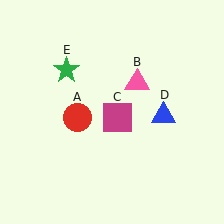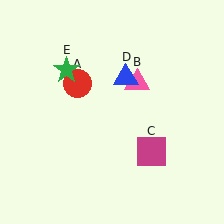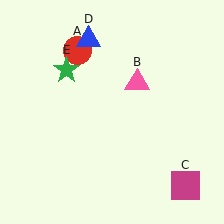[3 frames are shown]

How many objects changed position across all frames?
3 objects changed position: red circle (object A), magenta square (object C), blue triangle (object D).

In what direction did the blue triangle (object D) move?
The blue triangle (object D) moved up and to the left.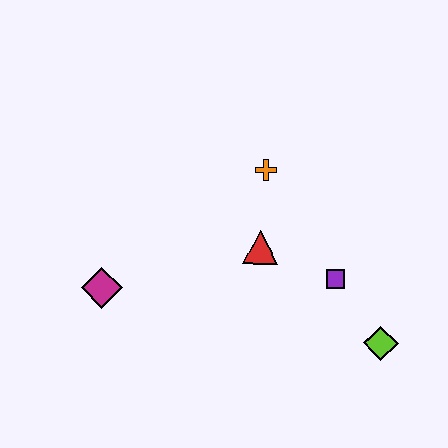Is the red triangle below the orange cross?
Yes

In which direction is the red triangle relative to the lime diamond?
The red triangle is to the left of the lime diamond.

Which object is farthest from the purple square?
The magenta diamond is farthest from the purple square.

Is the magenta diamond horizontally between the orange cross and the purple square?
No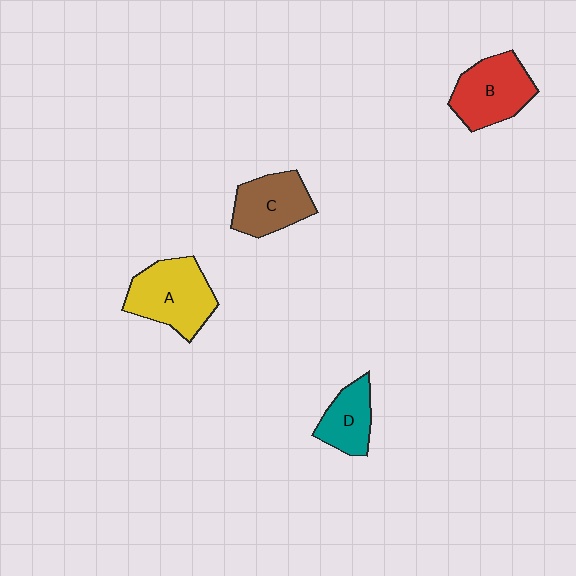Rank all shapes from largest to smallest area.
From largest to smallest: A (yellow), B (red), C (brown), D (teal).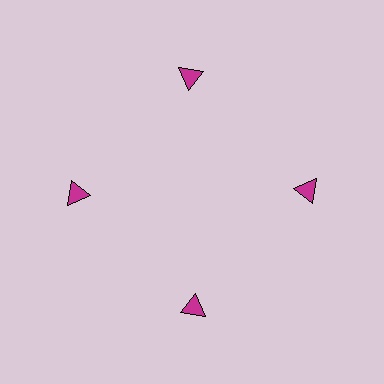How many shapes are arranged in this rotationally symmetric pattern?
There are 4 shapes, arranged in 4 groups of 1.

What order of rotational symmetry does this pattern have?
This pattern has 4-fold rotational symmetry.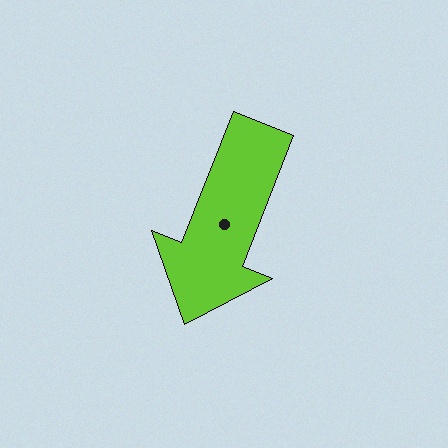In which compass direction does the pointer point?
South.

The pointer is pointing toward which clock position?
Roughly 7 o'clock.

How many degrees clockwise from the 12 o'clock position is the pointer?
Approximately 202 degrees.